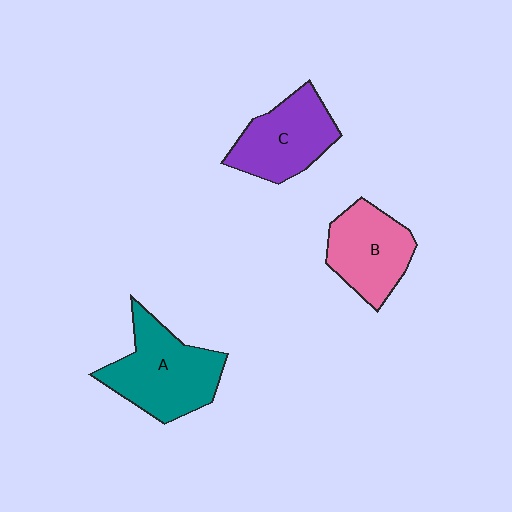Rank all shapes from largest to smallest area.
From largest to smallest: A (teal), C (purple), B (pink).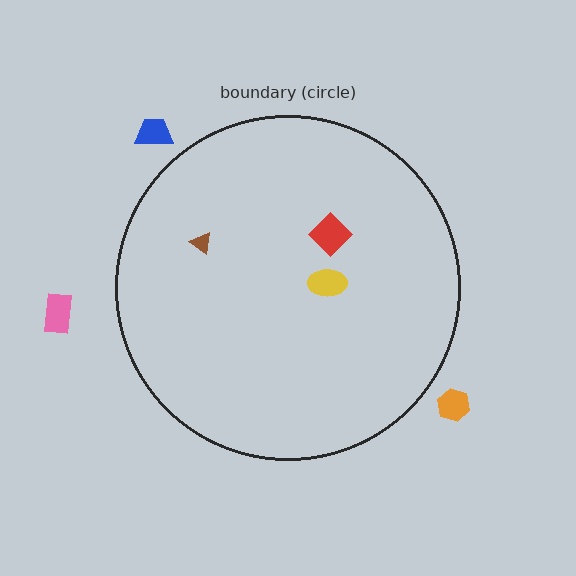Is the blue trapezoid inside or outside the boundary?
Outside.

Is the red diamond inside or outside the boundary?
Inside.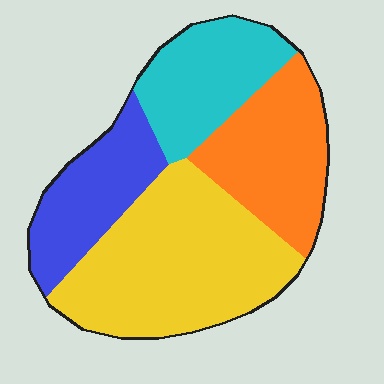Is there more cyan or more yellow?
Yellow.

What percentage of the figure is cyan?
Cyan takes up about one fifth (1/5) of the figure.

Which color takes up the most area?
Yellow, at roughly 40%.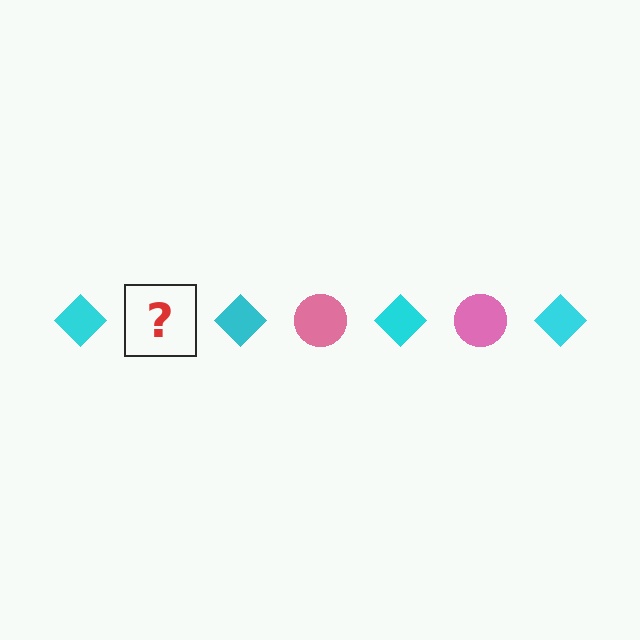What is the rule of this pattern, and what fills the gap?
The rule is that the pattern alternates between cyan diamond and pink circle. The gap should be filled with a pink circle.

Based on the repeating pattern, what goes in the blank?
The blank should be a pink circle.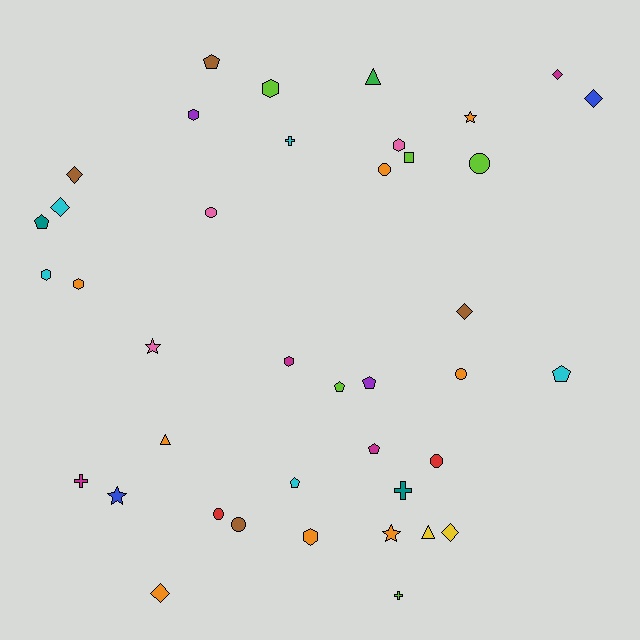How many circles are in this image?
There are 7 circles.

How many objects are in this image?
There are 40 objects.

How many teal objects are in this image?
There are 2 teal objects.